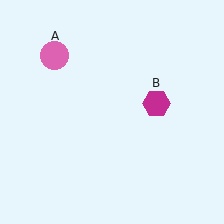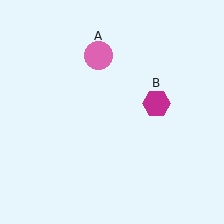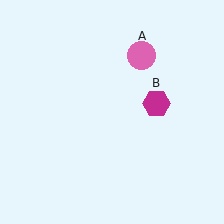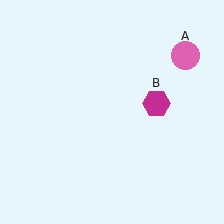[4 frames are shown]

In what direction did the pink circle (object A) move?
The pink circle (object A) moved right.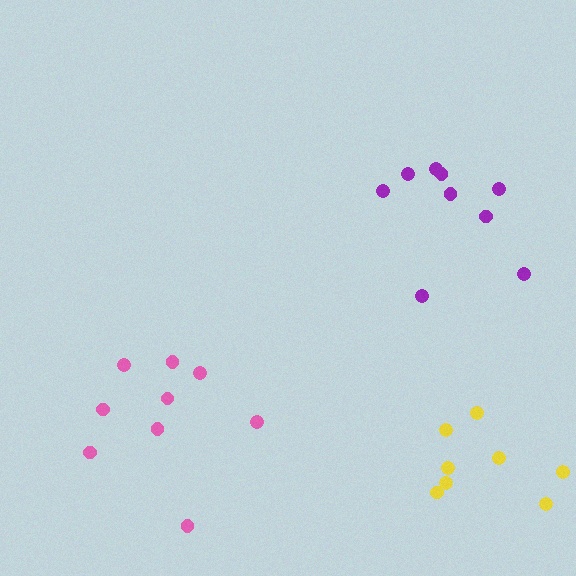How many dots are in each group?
Group 1: 9 dots, Group 2: 9 dots, Group 3: 8 dots (26 total).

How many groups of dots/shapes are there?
There are 3 groups.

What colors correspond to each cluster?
The clusters are colored: purple, pink, yellow.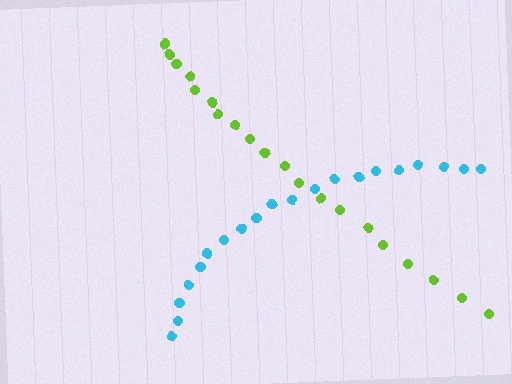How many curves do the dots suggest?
There are 2 distinct paths.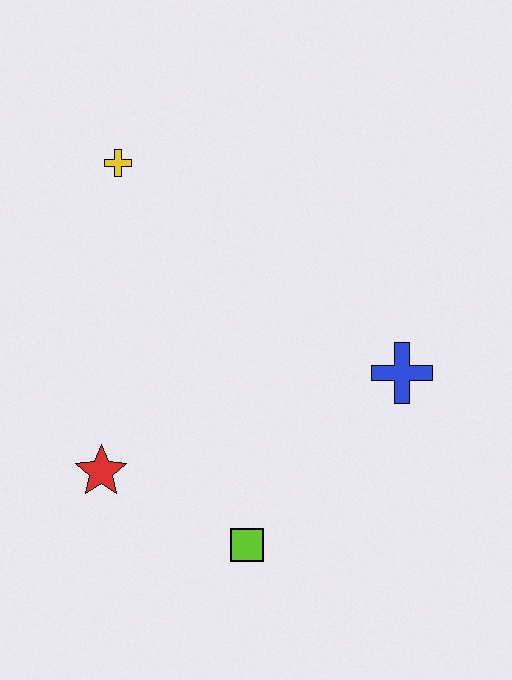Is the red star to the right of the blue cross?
No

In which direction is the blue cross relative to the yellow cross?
The blue cross is to the right of the yellow cross.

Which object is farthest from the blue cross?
The yellow cross is farthest from the blue cross.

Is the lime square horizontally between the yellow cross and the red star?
No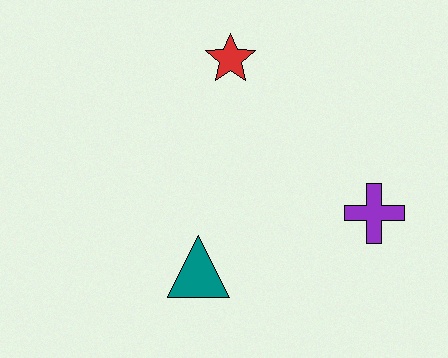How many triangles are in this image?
There is 1 triangle.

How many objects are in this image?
There are 3 objects.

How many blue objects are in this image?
There are no blue objects.